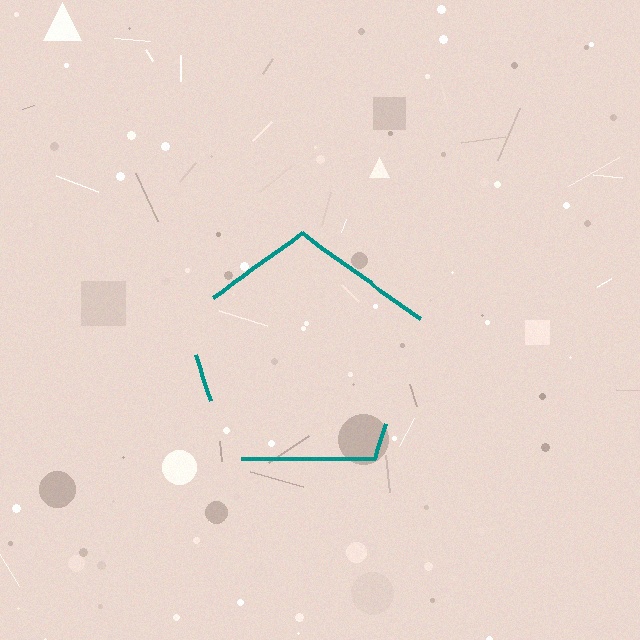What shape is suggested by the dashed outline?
The dashed outline suggests a pentagon.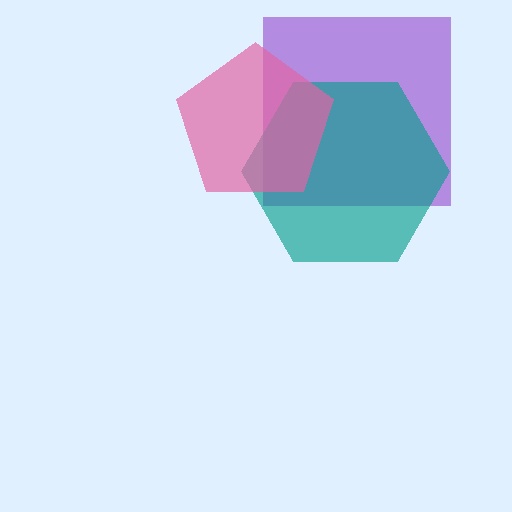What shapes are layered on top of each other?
The layered shapes are: a purple square, a teal hexagon, a pink pentagon.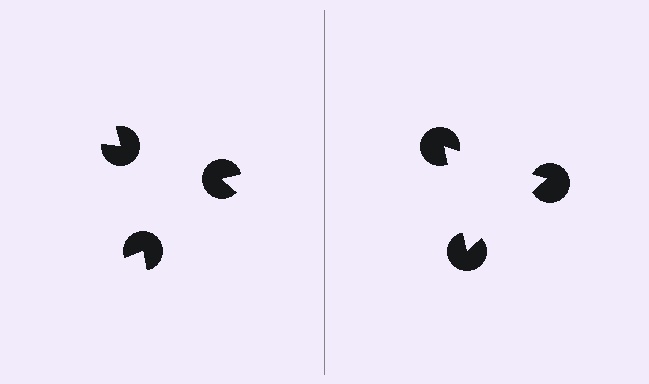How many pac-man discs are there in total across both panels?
6 — 3 on each side.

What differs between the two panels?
The pac-man discs are positioned identically on both sides; only the wedge orientations differ. On the right they align to a triangle; on the left they are misaligned.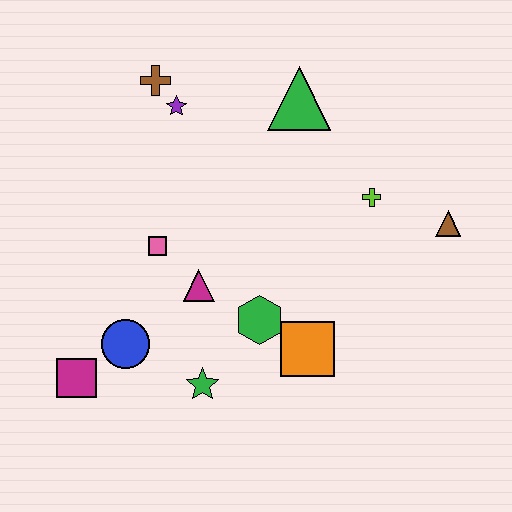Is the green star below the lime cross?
Yes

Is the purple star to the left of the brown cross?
No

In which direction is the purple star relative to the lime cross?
The purple star is to the left of the lime cross.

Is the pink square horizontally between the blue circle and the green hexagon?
Yes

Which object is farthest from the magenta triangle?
The brown triangle is farthest from the magenta triangle.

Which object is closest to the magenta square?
The blue circle is closest to the magenta square.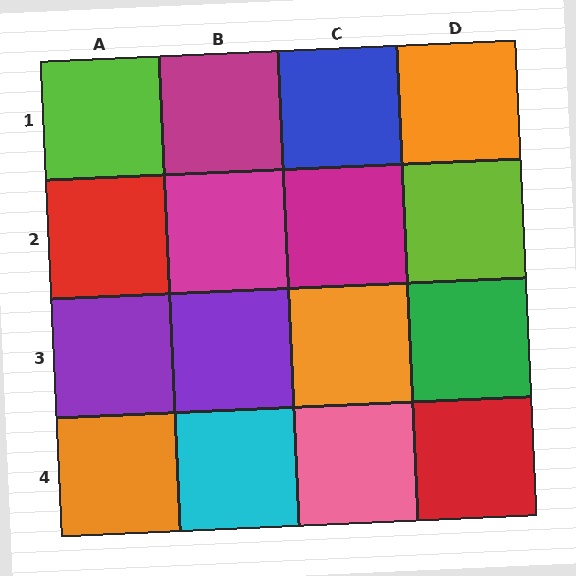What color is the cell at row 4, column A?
Orange.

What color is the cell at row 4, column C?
Pink.